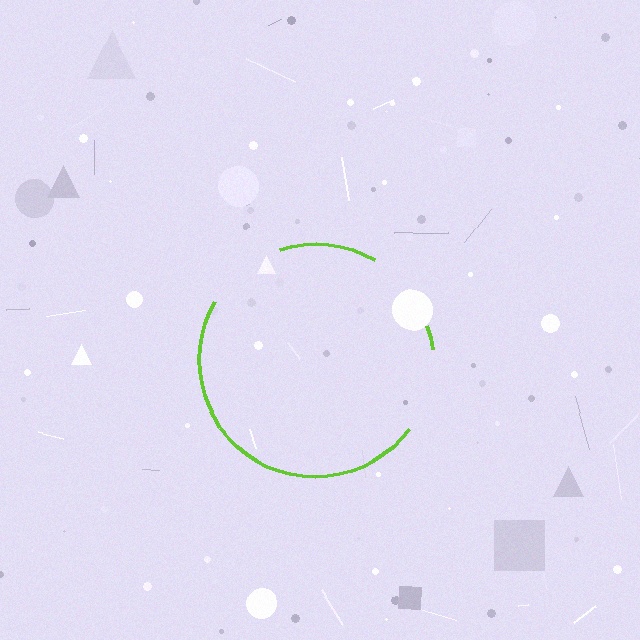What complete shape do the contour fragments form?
The contour fragments form a circle.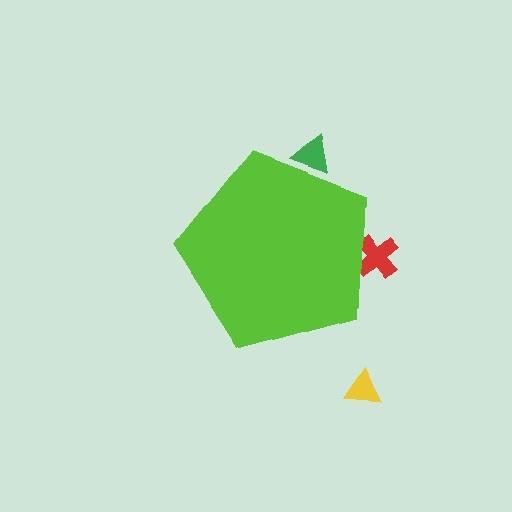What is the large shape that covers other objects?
A lime pentagon.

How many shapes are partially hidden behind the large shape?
2 shapes are partially hidden.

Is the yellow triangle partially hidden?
No, the yellow triangle is fully visible.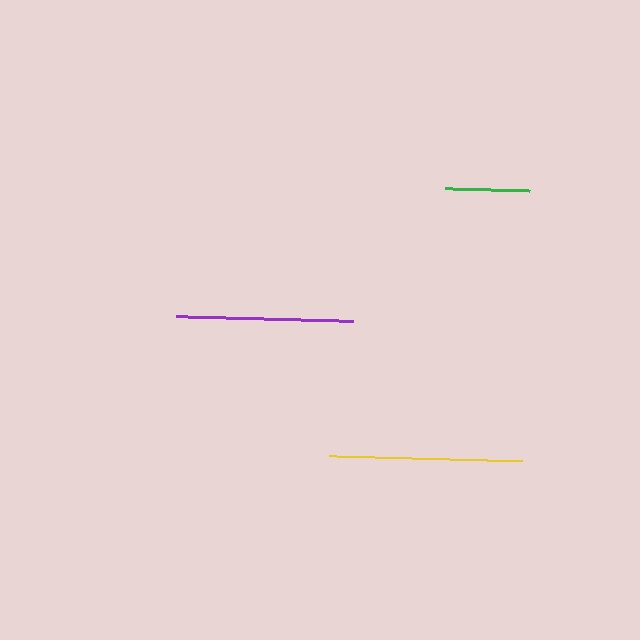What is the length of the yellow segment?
The yellow segment is approximately 193 pixels long.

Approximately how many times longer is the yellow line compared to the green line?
The yellow line is approximately 2.3 times the length of the green line.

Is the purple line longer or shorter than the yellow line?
The yellow line is longer than the purple line.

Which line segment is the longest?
The yellow line is the longest at approximately 193 pixels.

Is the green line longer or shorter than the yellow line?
The yellow line is longer than the green line.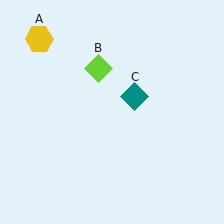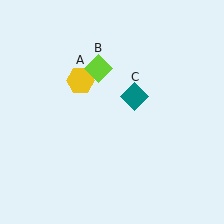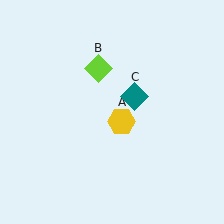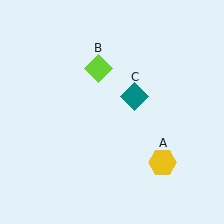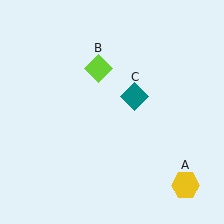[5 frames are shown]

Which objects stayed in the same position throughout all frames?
Lime diamond (object B) and teal diamond (object C) remained stationary.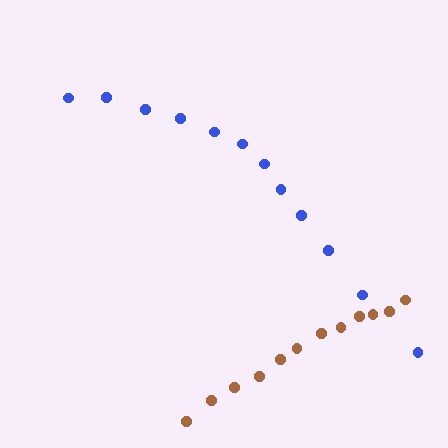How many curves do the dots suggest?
There are 2 distinct paths.